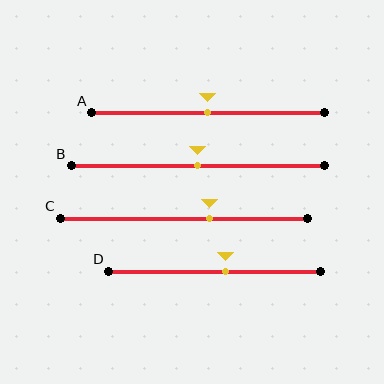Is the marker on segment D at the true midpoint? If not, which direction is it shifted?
No, the marker on segment D is shifted to the right by about 5% of the segment length.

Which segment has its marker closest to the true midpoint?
Segment A has its marker closest to the true midpoint.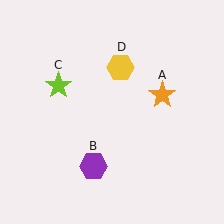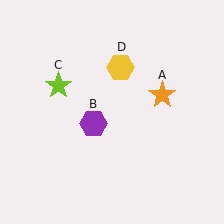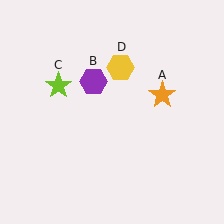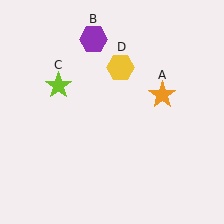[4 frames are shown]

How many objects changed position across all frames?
1 object changed position: purple hexagon (object B).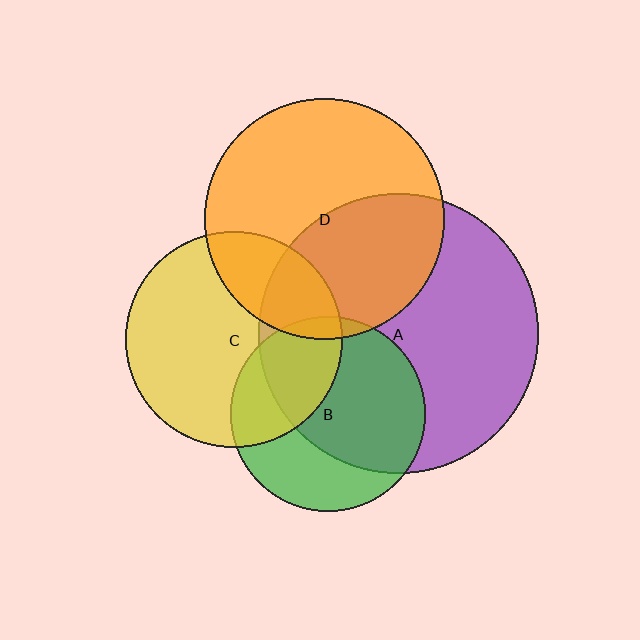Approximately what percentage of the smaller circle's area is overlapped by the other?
Approximately 30%.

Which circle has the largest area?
Circle A (purple).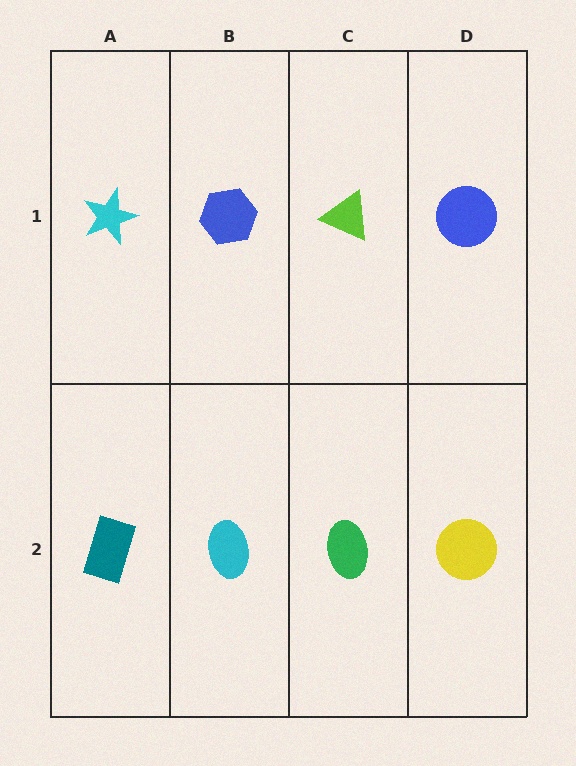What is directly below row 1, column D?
A yellow circle.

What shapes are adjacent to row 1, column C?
A green ellipse (row 2, column C), a blue hexagon (row 1, column B), a blue circle (row 1, column D).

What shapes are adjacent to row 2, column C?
A lime triangle (row 1, column C), a cyan ellipse (row 2, column B), a yellow circle (row 2, column D).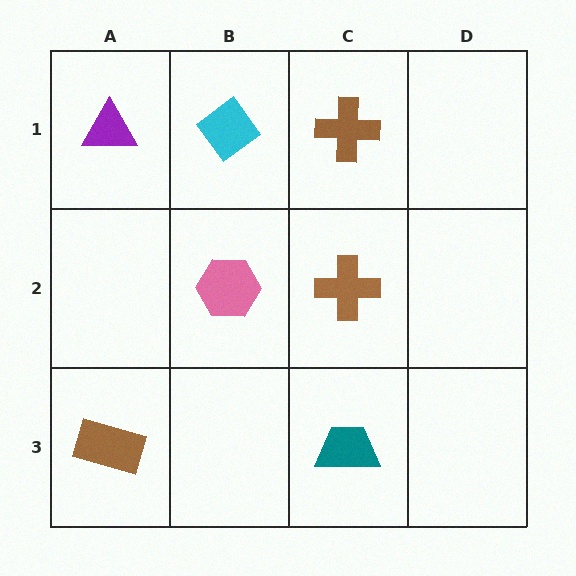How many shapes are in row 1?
3 shapes.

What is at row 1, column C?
A brown cross.